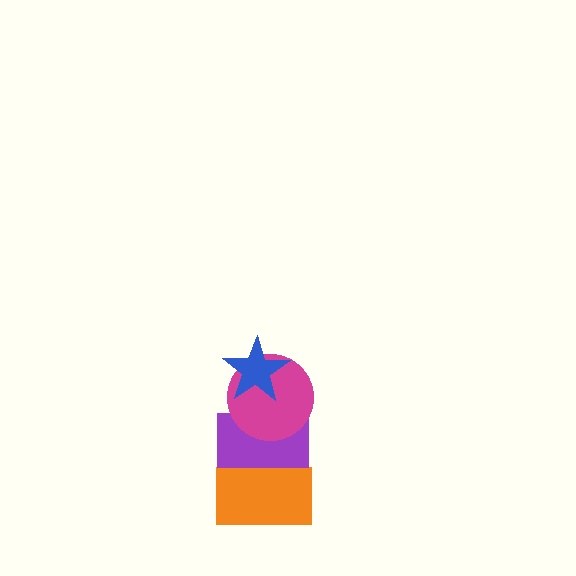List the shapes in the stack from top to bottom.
From top to bottom: the blue star, the magenta circle, the purple rectangle, the orange rectangle.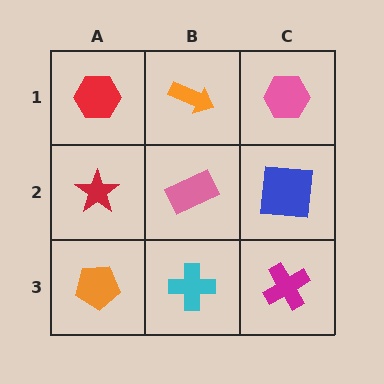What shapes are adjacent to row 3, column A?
A red star (row 2, column A), a cyan cross (row 3, column B).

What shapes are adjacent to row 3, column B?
A pink rectangle (row 2, column B), an orange pentagon (row 3, column A), a magenta cross (row 3, column C).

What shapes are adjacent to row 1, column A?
A red star (row 2, column A), an orange arrow (row 1, column B).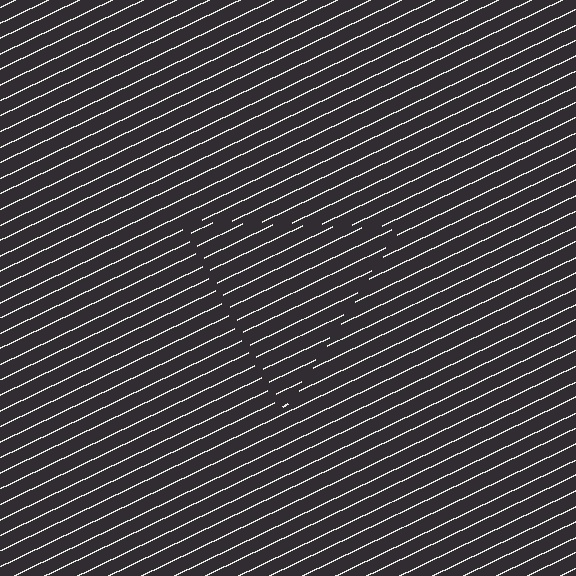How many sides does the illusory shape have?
3 sides — the line-ends trace a triangle.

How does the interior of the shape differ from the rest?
The interior of the shape contains the same grating, shifted by half a period — the contour is defined by the phase discontinuity where line-ends from the inner and outer gratings abut.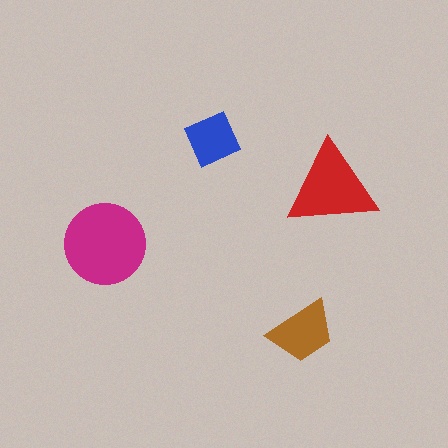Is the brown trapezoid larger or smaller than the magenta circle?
Smaller.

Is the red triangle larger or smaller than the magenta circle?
Smaller.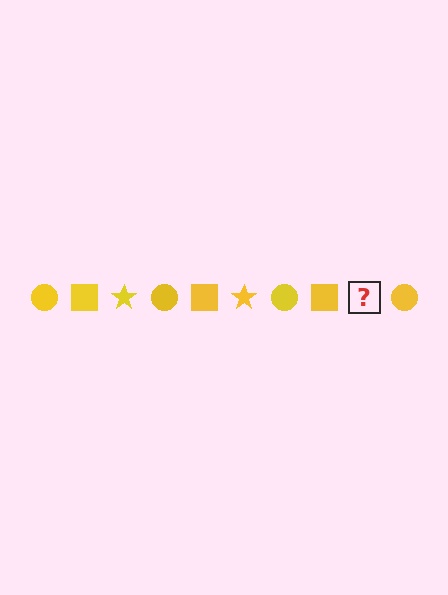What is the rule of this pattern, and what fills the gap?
The rule is that the pattern cycles through circle, square, star shapes in yellow. The gap should be filled with a yellow star.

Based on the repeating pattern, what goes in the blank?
The blank should be a yellow star.